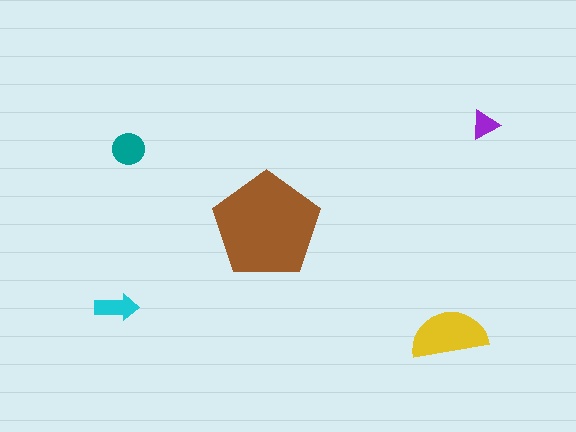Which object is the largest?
The brown pentagon.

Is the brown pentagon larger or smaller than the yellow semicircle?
Larger.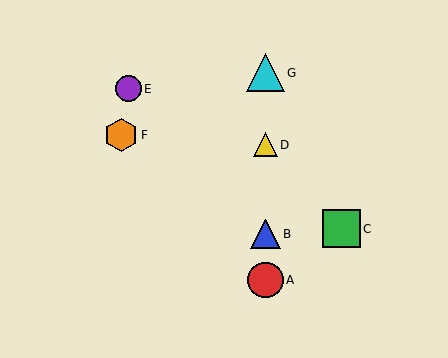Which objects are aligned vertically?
Objects A, B, D, G are aligned vertically.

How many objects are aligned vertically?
4 objects (A, B, D, G) are aligned vertically.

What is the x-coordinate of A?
Object A is at x≈265.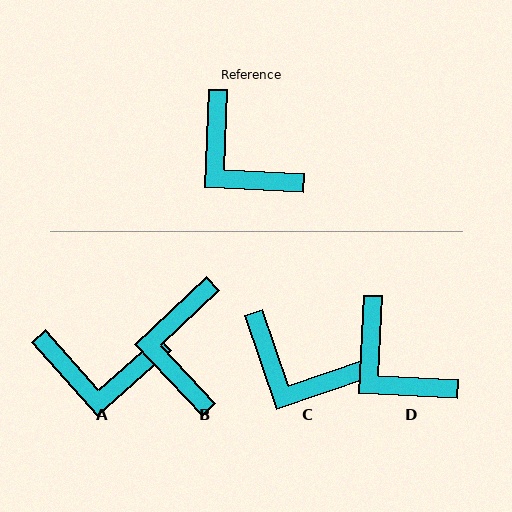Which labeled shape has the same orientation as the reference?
D.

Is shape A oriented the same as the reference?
No, it is off by about 44 degrees.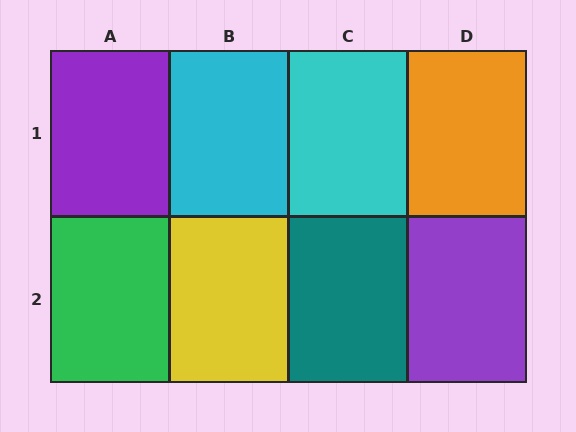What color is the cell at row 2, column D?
Purple.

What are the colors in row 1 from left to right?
Purple, cyan, cyan, orange.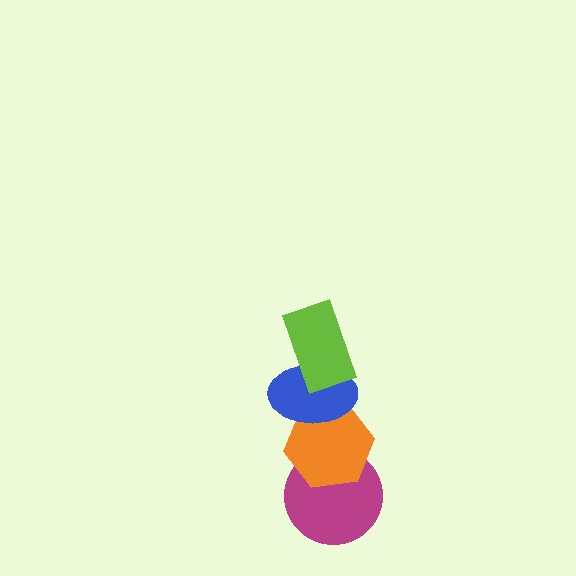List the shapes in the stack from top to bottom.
From top to bottom: the lime rectangle, the blue ellipse, the orange hexagon, the magenta circle.